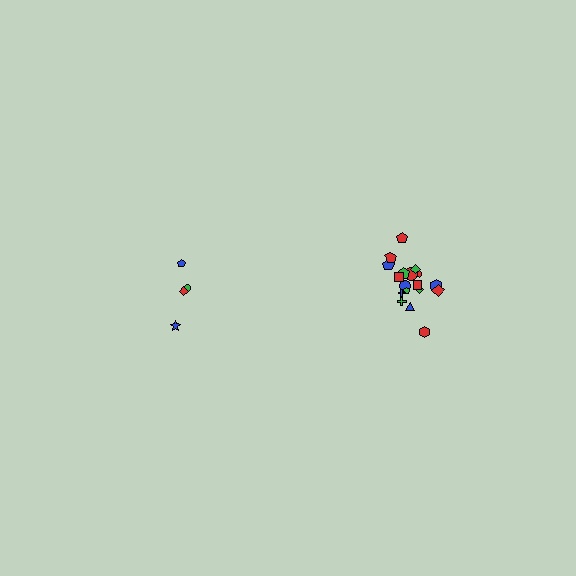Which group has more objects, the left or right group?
The right group.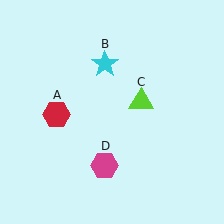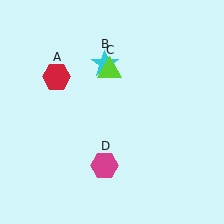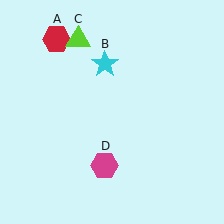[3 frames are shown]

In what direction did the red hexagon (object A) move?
The red hexagon (object A) moved up.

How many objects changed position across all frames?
2 objects changed position: red hexagon (object A), lime triangle (object C).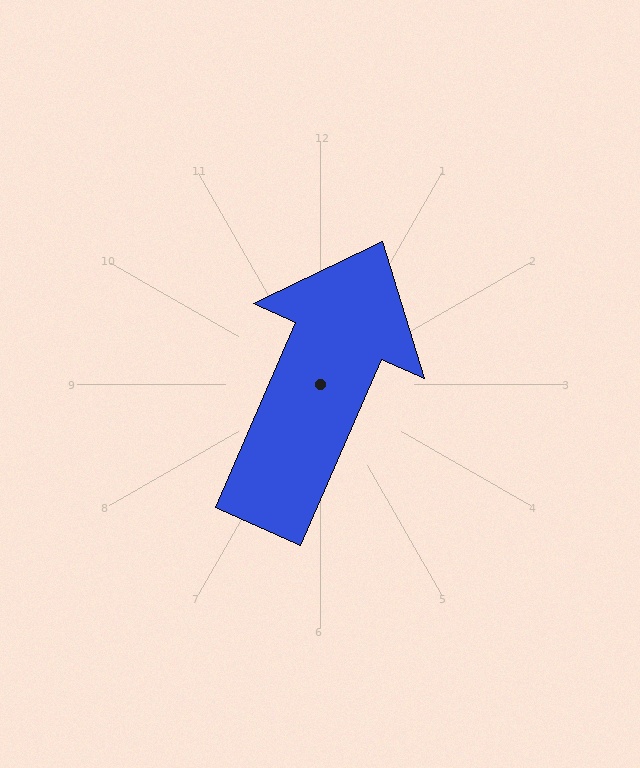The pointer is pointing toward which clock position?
Roughly 1 o'clock.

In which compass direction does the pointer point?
Northeast.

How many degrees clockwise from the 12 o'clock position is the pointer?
Approximately 24 degrees.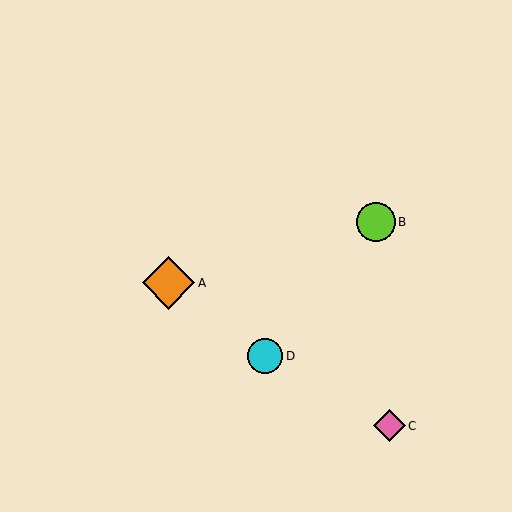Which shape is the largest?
The orange diamond (labeled A) is the largest.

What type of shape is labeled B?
Shape B is a lime circle.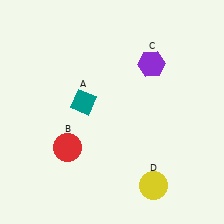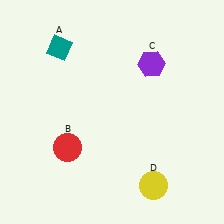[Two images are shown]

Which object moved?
The teal diamond (A) moved up.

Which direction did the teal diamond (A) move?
The teal diamond (A) moved up.